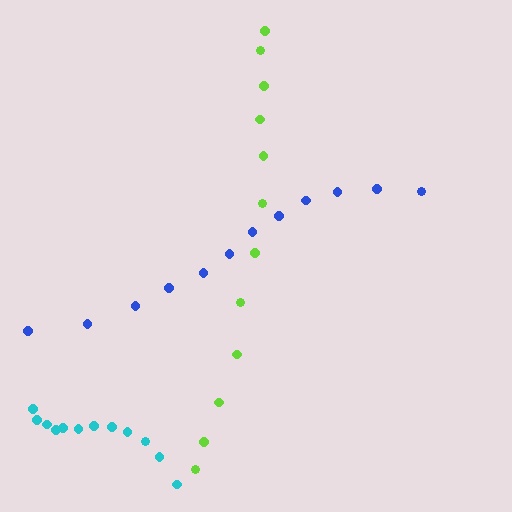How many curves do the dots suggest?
There are 3 distinct paths.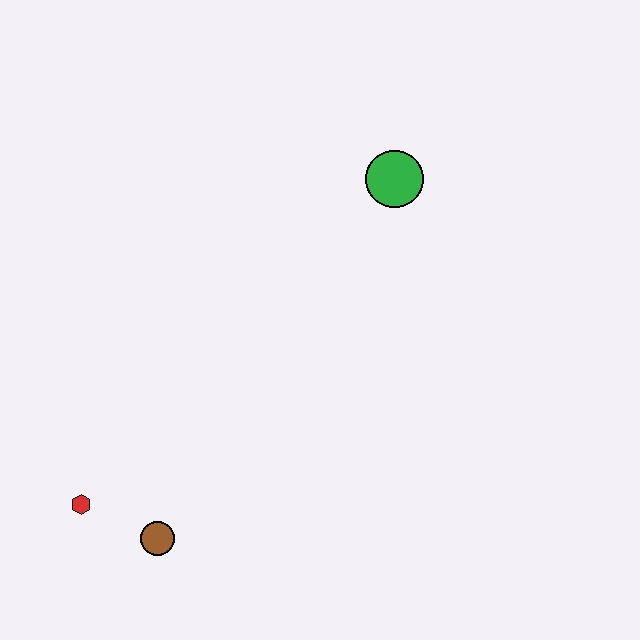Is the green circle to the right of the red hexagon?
Yes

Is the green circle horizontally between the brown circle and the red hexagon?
No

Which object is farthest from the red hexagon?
The green circle is farthest from the red hexagon.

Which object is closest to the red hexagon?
The brown circle is closest to the red hexagon.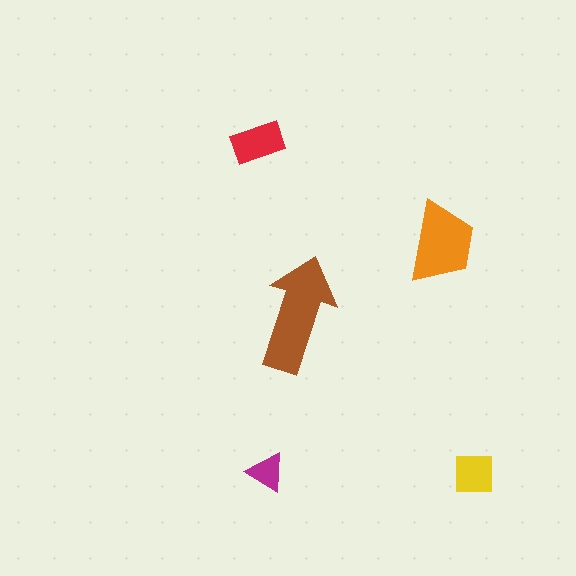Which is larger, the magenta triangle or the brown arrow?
The brown arrow.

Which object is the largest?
The brown arrow.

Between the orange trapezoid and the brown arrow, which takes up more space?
The brown arrow.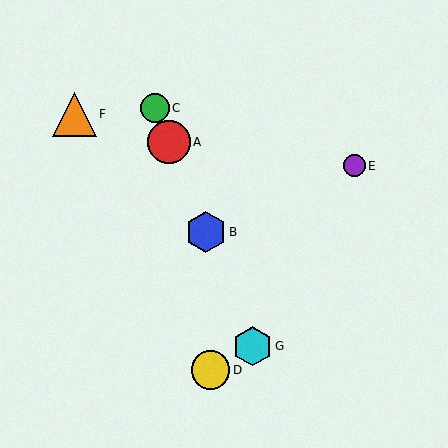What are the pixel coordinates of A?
Object A is at (169, 142).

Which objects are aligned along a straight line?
Objects A, B, C, G are aligned along a straight line.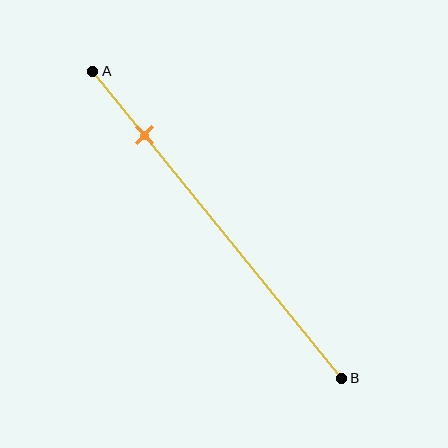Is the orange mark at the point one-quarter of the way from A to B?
No, the mark is at about 20% from A, not at the 25% one-quarter point.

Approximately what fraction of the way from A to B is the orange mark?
The orange mark is approximately 20% of the way from A to B.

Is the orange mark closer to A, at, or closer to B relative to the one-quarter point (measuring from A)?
The orange mark is closer to point A than the one-quarter point of segment AB.